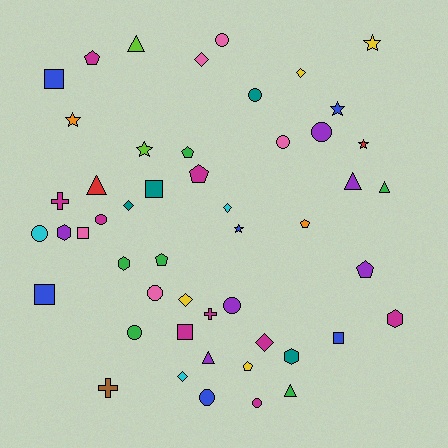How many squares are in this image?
There are 6 squares.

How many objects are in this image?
There are 50 objects.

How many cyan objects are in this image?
There are 3 cyan objects.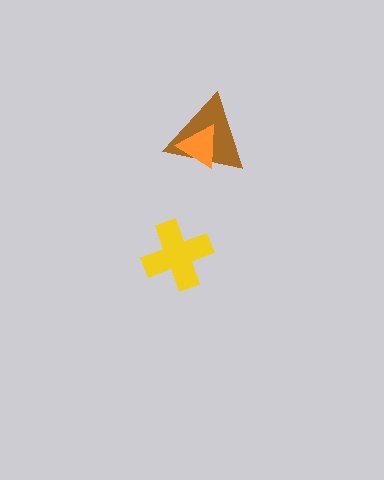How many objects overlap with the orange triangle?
1 object overlaps with the orange triangle.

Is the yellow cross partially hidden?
No, no other shape covers it.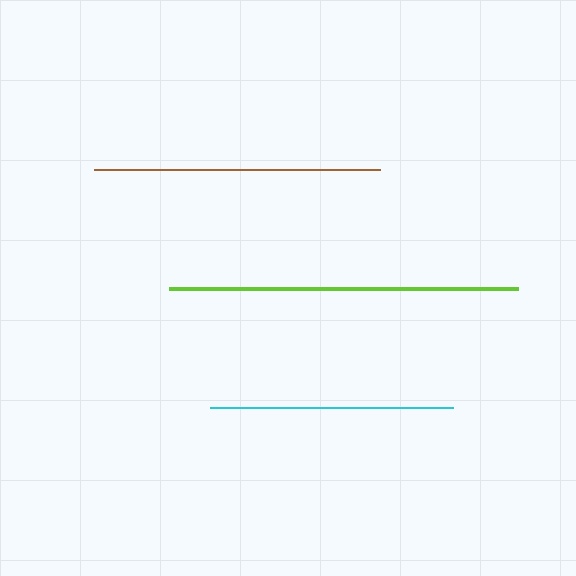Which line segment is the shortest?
The cyan line is the shortest at approximately 242 pixels.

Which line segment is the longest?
The lime line is the longest at approximately 349 pixels.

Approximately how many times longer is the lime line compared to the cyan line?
The lime line is approximately 1.4 times the length of the cyan line.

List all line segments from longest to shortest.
From longest to shortest: lime, brown, cyan.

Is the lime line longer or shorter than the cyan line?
The lime line is longer than the cyan line.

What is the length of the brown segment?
The brown segment is approximately 286 pixels long.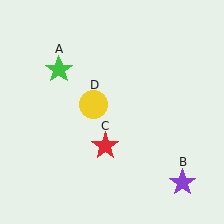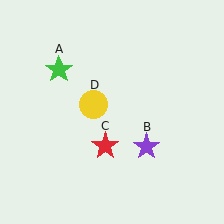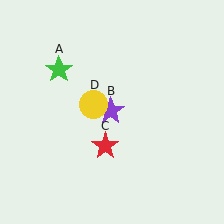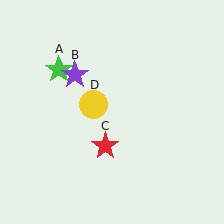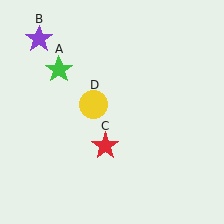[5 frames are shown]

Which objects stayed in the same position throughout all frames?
Green star (object A) and red star (object C) and yellow circle (object D) remained stationary.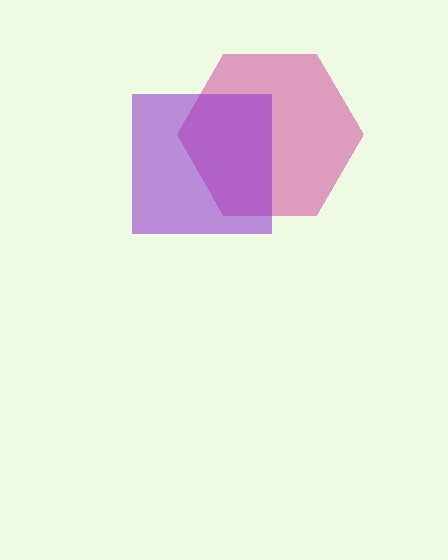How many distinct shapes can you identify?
There are 2 distinct shapes: a magenta hexagon, a purple square.